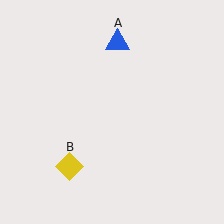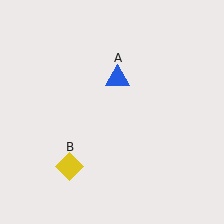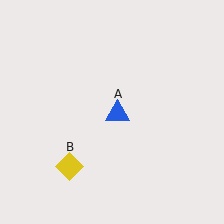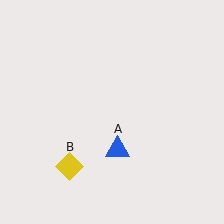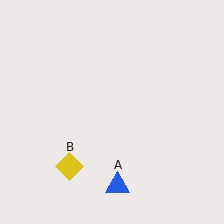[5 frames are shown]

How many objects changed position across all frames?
1 object changed position: blue triangle (object A).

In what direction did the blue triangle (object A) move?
The blue triangle (object A) moved down.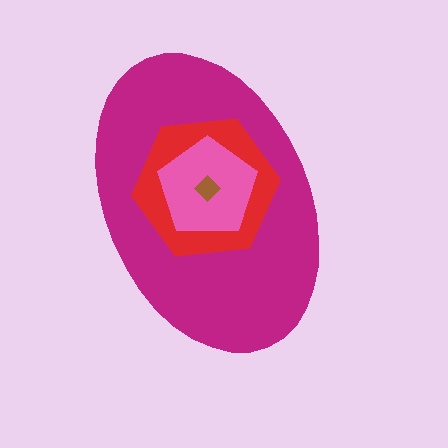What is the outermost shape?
The magenta ellipse.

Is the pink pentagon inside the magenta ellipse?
Yes.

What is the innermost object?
The brown diamond.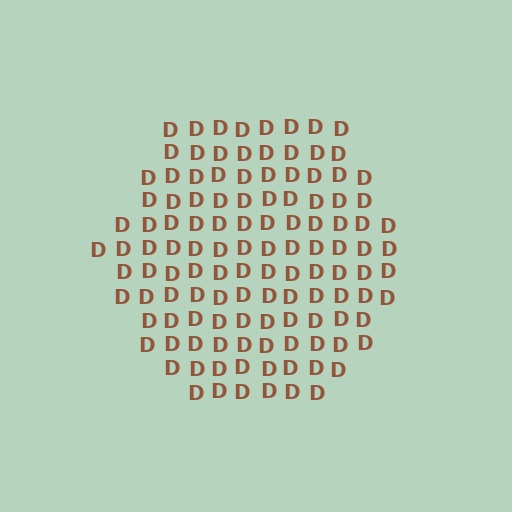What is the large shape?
The large shape is a hexagon.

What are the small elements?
The small elements are letter D's.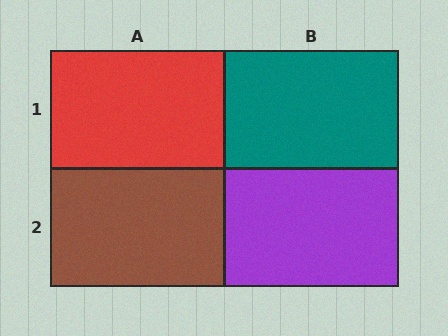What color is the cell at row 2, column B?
Purple.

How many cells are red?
1 cell is red.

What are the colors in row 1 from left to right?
Red, teal.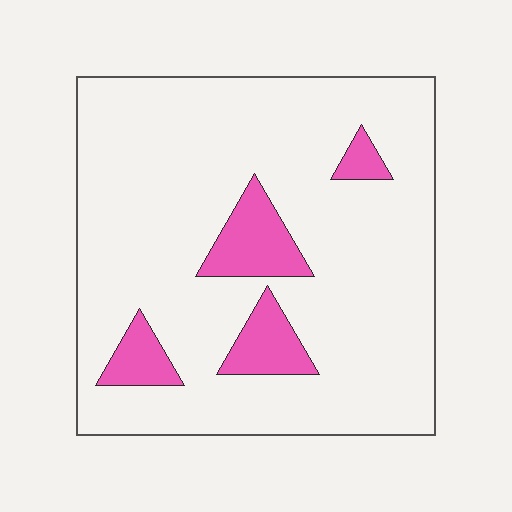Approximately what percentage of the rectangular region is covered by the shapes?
Approximately 15%.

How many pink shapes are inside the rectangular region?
4.